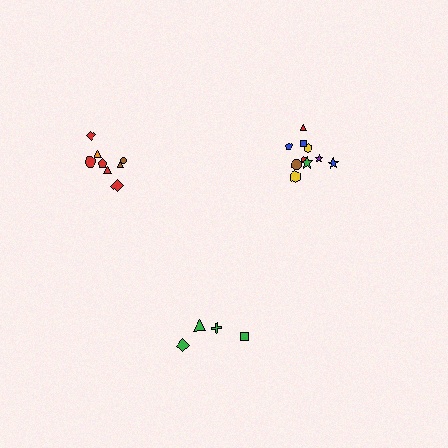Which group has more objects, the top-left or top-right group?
The top-right group.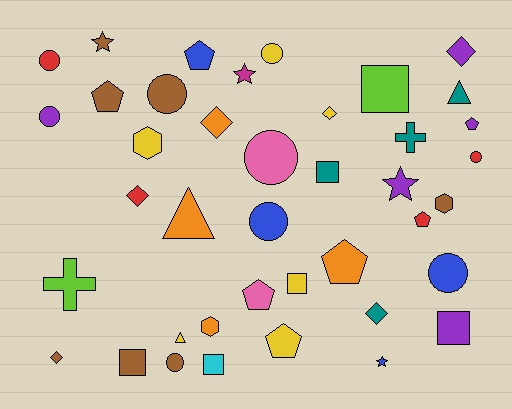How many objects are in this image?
There are 40 objects.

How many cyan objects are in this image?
There is 1 cyan object.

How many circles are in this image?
There are 9 circles.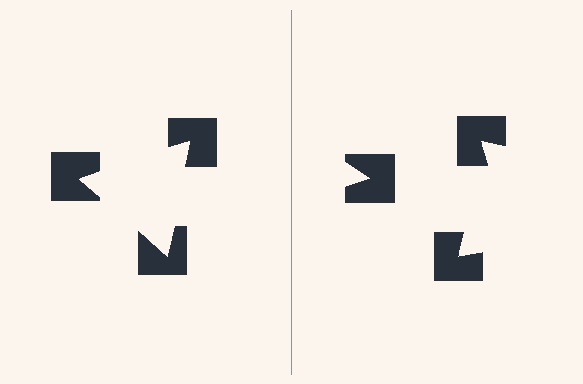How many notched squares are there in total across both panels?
6 — 3 on each side.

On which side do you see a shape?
An illusory triangle appears on the left side. On the right side the wedge cuts are rotated, so no coherent shape forms.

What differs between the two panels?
The notched squares are positioned identically on both sides; only the wedge orientations differ. On the left they align to a triangle; on the right they are misaligned.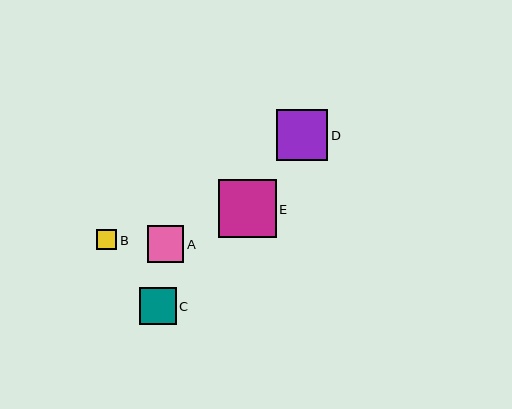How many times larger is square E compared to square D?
Square E is approximately 1.1 times the size of square D.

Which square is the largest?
Square E is the largest with a size of approximately 58 pixels.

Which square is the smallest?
Square B is the smallest with a size of approximately 20 pixels.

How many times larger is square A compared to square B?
Square A is approximately 1.8 times the size of square B.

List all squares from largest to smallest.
From largest to smallest: E, D, C, A, B.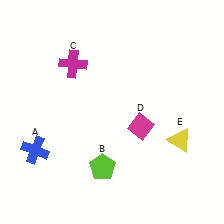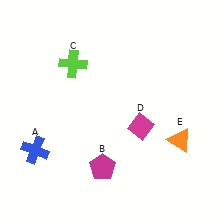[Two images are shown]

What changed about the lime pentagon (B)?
In Image 1, B is lime. In Image 2, it changed to magenta.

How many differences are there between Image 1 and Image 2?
There are 3 differences between the two images.